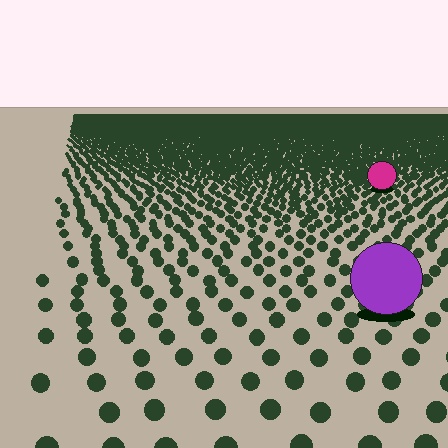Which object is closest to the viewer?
The purple circle is closest. The texture marks near it are larger and more spread out.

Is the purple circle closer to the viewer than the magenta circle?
Yes. The purple circle is closer — you can tell from the texture gradient: the ground texture is coarser near it.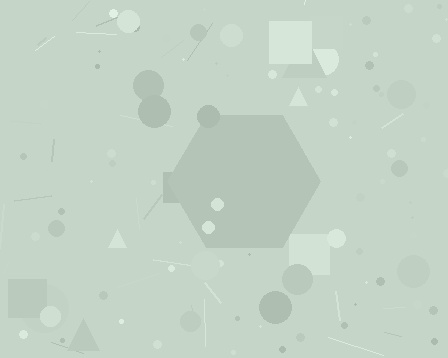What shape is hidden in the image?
A hexagon is hidden in the image.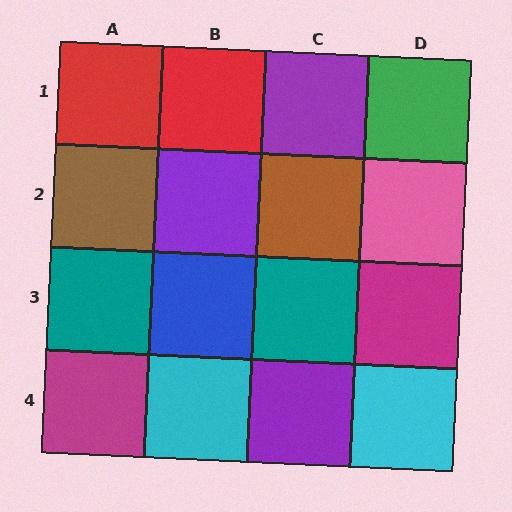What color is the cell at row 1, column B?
Red.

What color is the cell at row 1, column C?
Purple.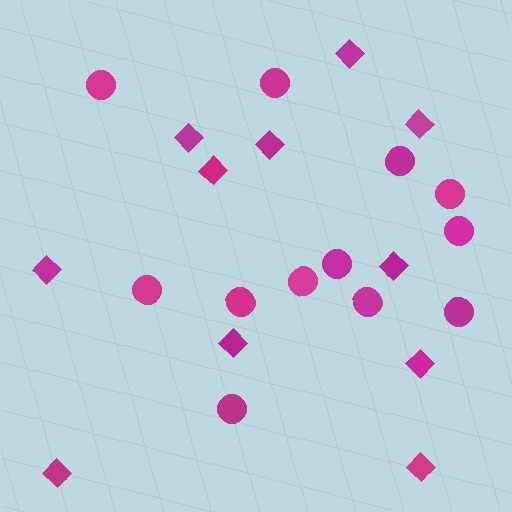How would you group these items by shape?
There are 2 groups: one group of diamonds (11) and one group of circles (12).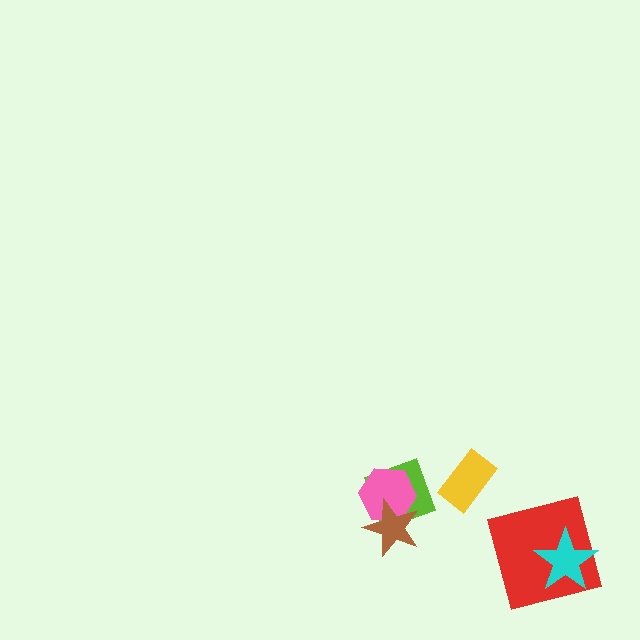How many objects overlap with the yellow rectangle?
0 objects overlap with the yellow rectangle.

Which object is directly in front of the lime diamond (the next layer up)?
The pink hexagon is directly in front of the lime diamond.